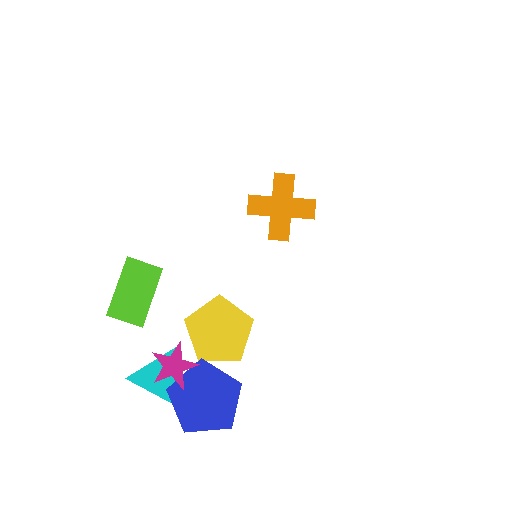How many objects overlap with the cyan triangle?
2 objects overlap with the cyan triangle.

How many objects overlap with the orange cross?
0 objects overlap with the orange cross.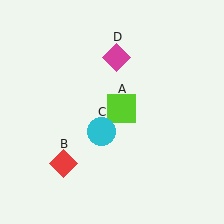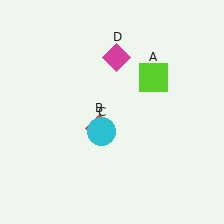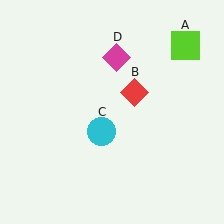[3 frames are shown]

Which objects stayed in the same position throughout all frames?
Cyan circle (object C) and magenta diamond (object D) remained stationary.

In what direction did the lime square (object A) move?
The lime square (object A) moved up and to the right.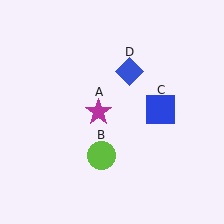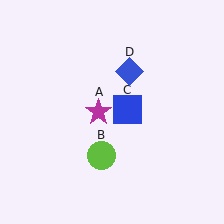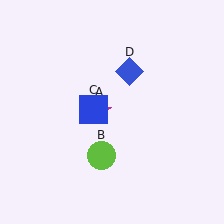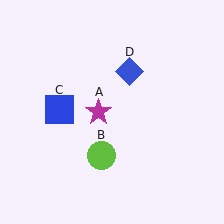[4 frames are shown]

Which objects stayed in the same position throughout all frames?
Magenta star (object A) and lime circle (object B) and blue diamond (object D) remained stationary.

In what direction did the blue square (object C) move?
The blue square (object C) moved left.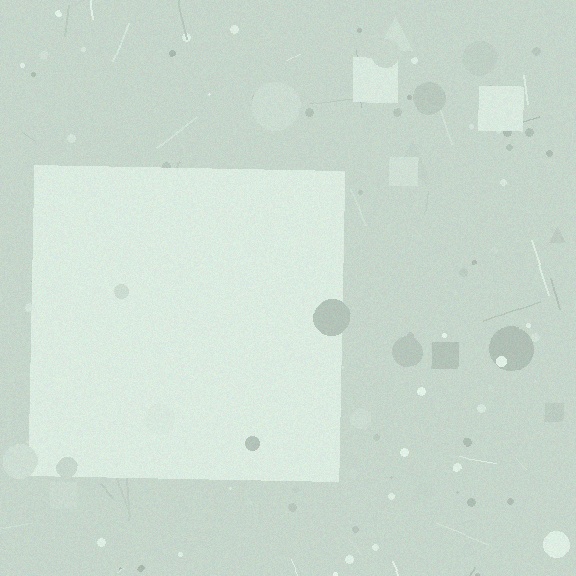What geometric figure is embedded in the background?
A square is embedded in the background.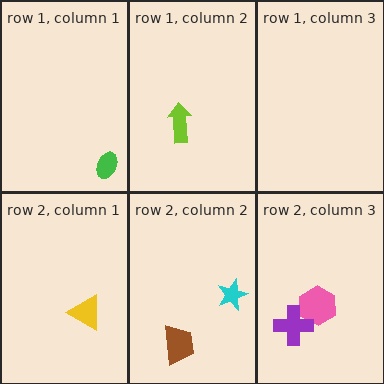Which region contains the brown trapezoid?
The row 2, column 2 region.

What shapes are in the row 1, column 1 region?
The green ellipse.